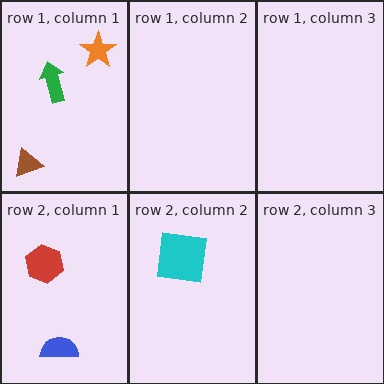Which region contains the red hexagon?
The row 2, column 1 region.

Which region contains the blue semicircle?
The row 2, column 1 region.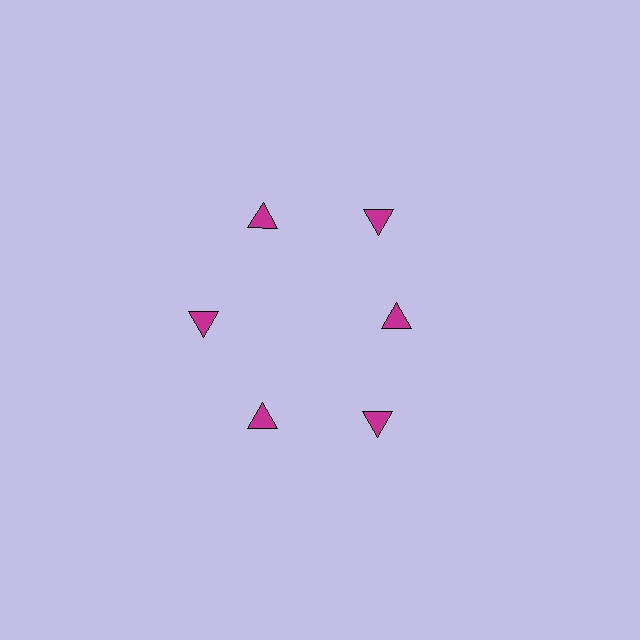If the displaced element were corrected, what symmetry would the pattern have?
It would have 6-fold rotational symmetry — the pattern would map onto itself every 60 degrees.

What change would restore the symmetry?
The symmetry would be restored by moving it outward, back onto the ring so that all 6 triangles sit at equal angles and equal distance from the center.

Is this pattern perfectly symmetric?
No. The 6 magenta triangles are arranged in a ring, but one element near the 3 o'clock position is pulled inward toward the center, breaking the 6-fold rotational symmetry.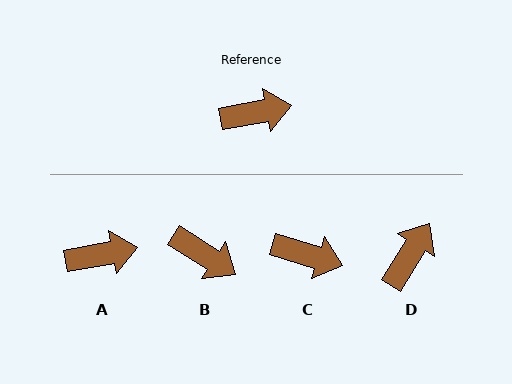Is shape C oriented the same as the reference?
No, it is off by about 28 degrees.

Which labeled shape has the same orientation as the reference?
A.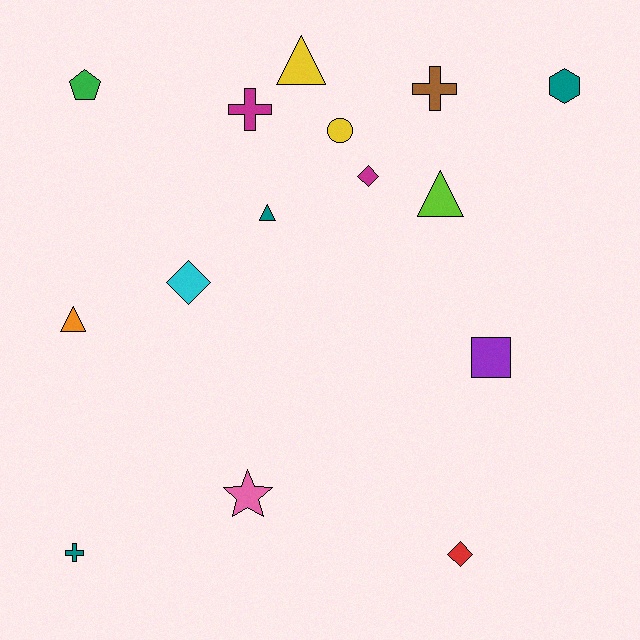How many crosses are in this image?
There are 3 crosses.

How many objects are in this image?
There are 15 objects.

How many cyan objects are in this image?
There is 1 cyan object.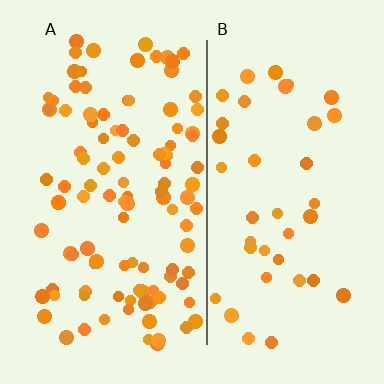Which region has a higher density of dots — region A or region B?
A (the left).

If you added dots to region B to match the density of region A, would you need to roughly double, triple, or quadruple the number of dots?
Approximately triple.